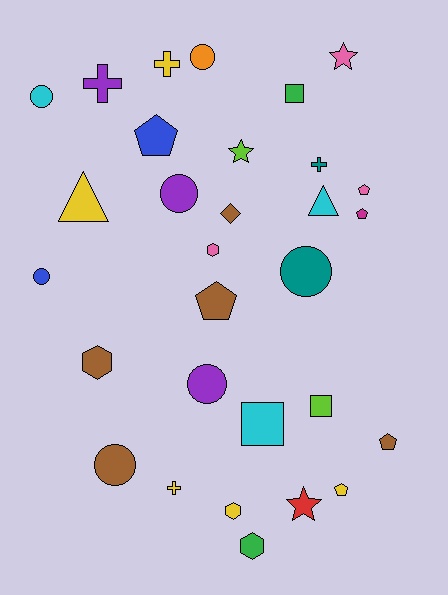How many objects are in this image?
There are 30 objects.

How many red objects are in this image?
There is 1 red object.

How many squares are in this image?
There are 3 squares.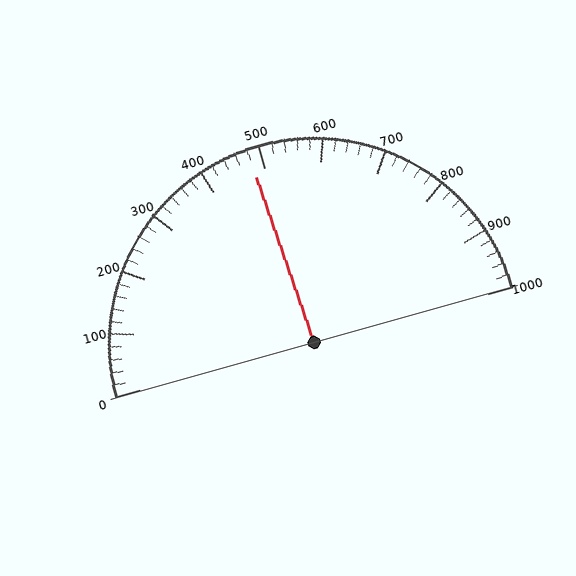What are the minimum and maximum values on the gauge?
The gauge ranges from 0 to 1000.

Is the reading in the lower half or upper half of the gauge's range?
The reading is in the lower half of the range (0 to 1000).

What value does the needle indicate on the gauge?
The needle indicates approximately 480.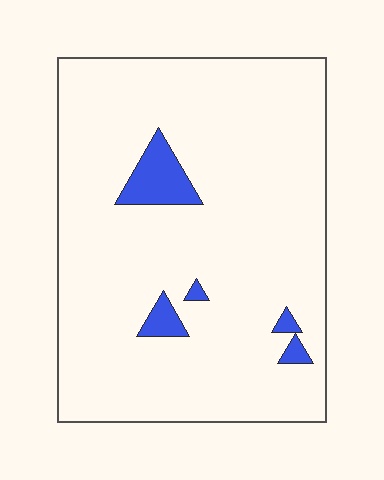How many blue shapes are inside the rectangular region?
5.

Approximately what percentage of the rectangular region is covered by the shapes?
Approximately 5%.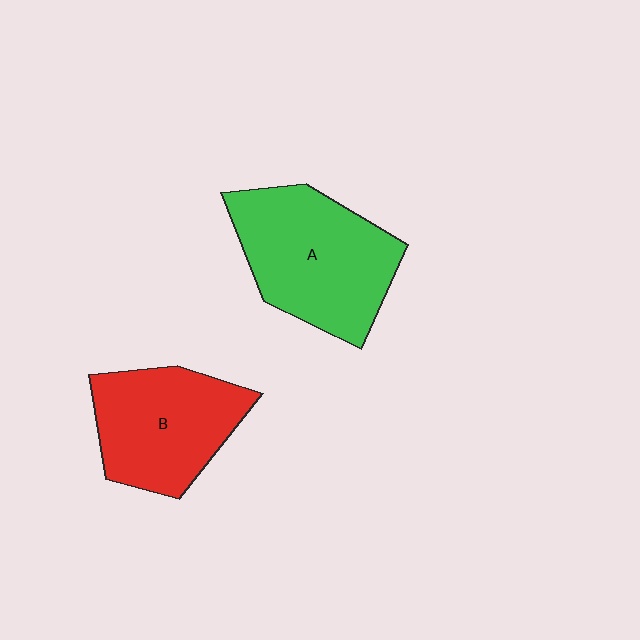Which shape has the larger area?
Shape A (green).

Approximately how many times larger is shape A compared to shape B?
Approximately 1.2 times.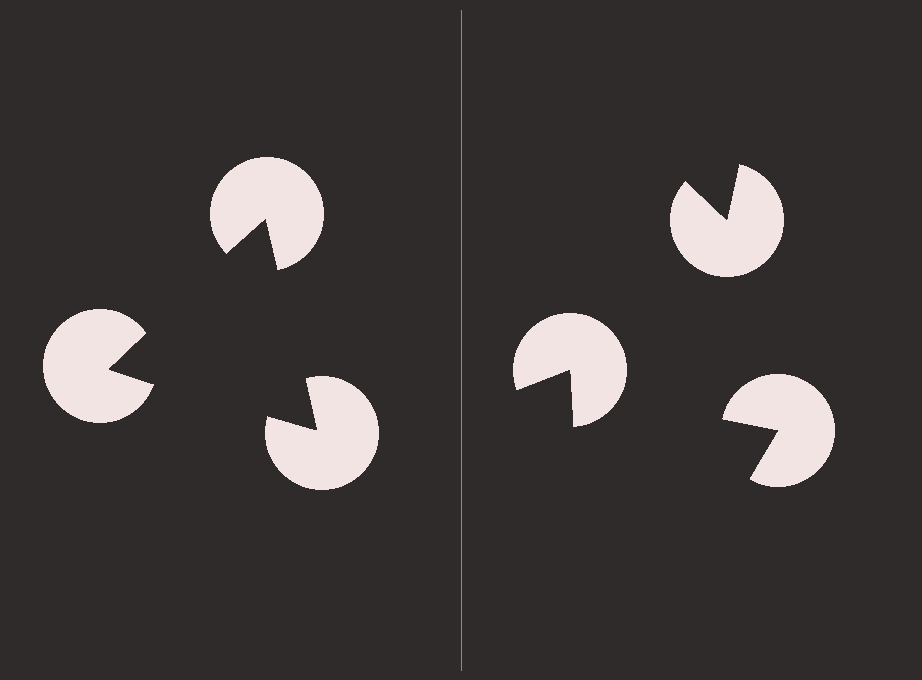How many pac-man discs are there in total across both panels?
6 — 3 on each side.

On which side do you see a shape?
An illusory triangle appears on the left side. On the right side the wedge cuts are rotated, so no coherent shape forms.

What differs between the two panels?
The pac-man discs are positioned identically on both sides; only the wedge orientations differ. On the left they align to a triangle; on the right they are misaligned.